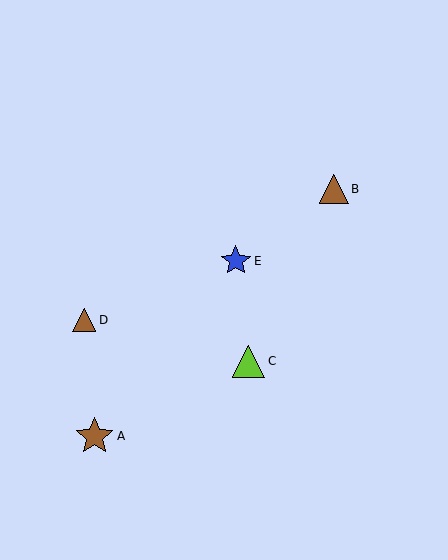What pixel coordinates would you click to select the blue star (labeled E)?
Click at (236, 261) to select the blue star E.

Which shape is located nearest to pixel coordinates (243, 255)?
The blue star (labeled E) at (236, 261) is nearest to that location.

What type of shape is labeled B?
Shape B is a brown triangle.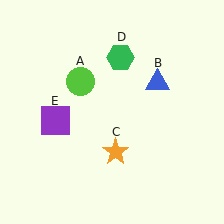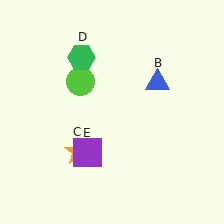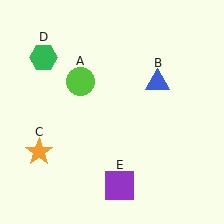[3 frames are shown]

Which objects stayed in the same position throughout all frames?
Lime circle (object A) and blue triangle (object B) remained stationary.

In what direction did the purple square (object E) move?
The purple square (object E) moved down and to the right.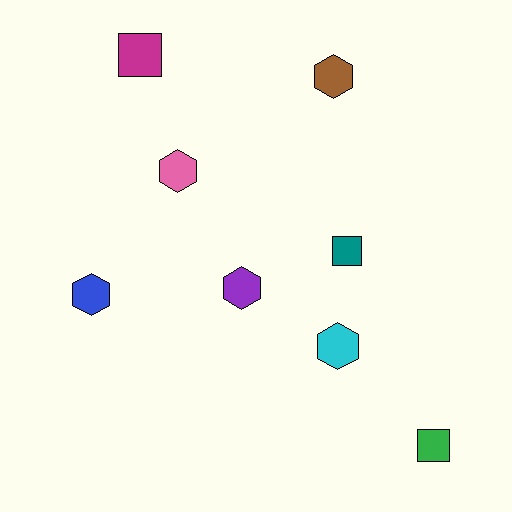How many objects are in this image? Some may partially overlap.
There are 8 objects.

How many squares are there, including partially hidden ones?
There are 3 squares.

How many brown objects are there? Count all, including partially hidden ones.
There is 1 brown object.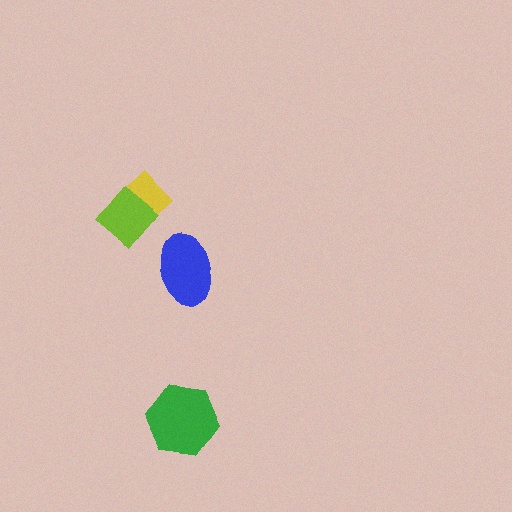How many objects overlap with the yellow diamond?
1 object overlaps with the yellow diamond.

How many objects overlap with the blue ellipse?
0 objects overlap with the blue ellipse.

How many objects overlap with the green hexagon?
0 objects overlap with the green hexagon.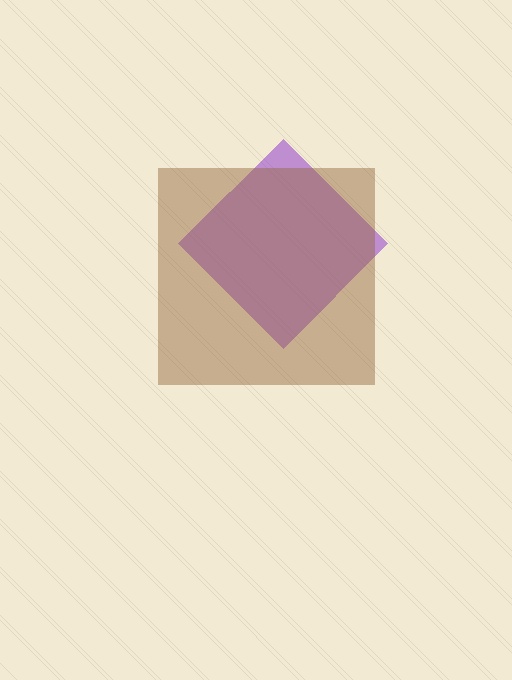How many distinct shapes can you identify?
There are 2 distinct shapes: a purple diamond, a brown square.